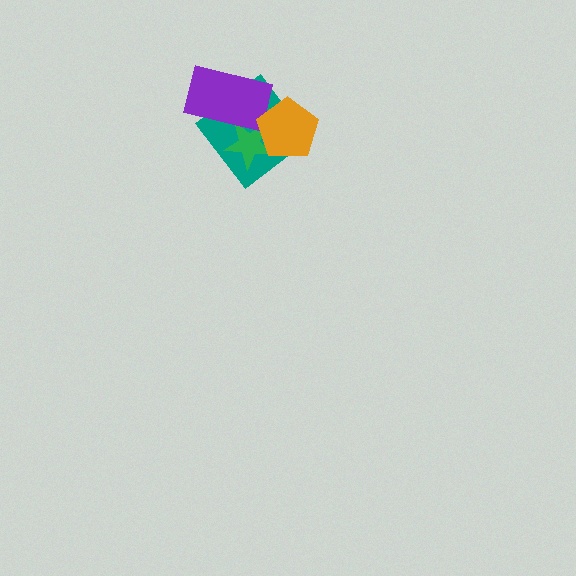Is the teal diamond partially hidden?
Yes, it is partially covered by another shape.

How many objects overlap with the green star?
3 objects overlap with the green star.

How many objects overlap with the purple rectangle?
2 objects overlap with the purple rectangle.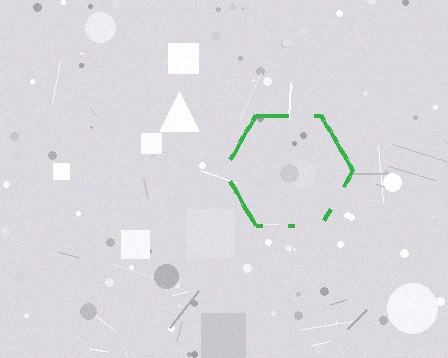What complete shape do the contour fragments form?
The contour fragments form a hexagon.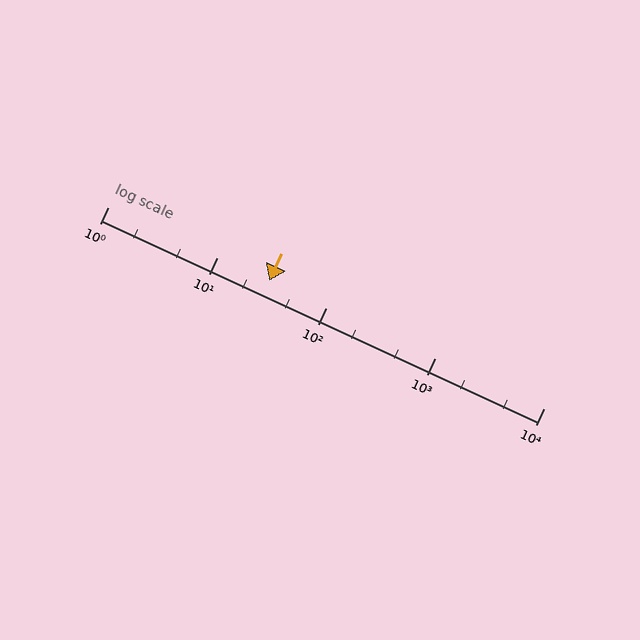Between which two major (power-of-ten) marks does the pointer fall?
The pointer is between 10 and 100.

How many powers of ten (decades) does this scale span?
The scale spans 4 decades, from 1 to 10000.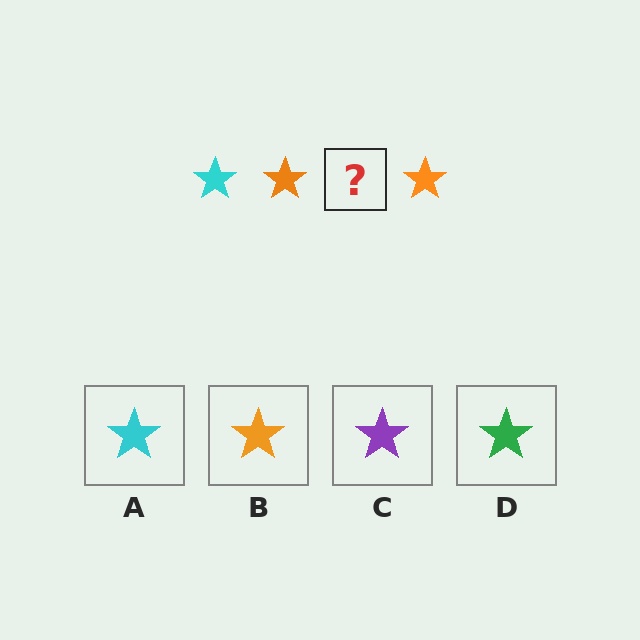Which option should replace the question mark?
Option A.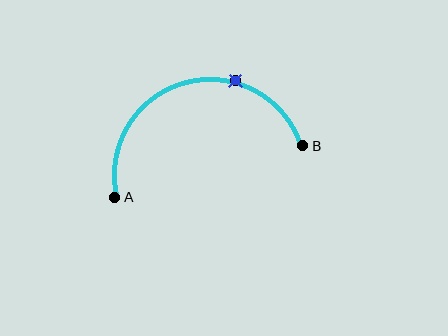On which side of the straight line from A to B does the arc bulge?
The arc bulges above the straight line connecting A and B.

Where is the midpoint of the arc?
The arc midpoint is the point on the curve farthest from the straight line joining A and B. It sits above that line.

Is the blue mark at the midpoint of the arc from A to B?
No. The blue mark lies on the arc but is closer to endpoint B. The arc midpoint would be at the point on the curve equidistant along the arc from both A and B.